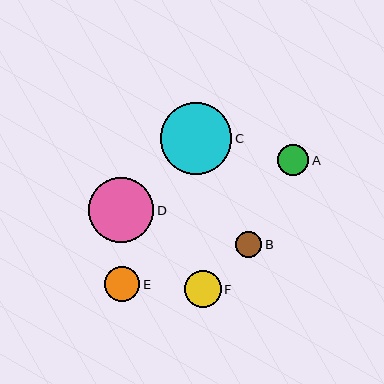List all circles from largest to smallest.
From largest to smallest: C, D, F, E, A, B.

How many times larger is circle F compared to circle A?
Circle F is approximately 1.2 times the size of circle A.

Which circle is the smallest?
Circle B is the smallest with a size of approximately 26 pixels.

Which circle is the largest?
Circle C is the largest with a size of approximately 71 pixels.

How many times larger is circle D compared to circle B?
Circle D is approximately 2.5 times the size of circle B.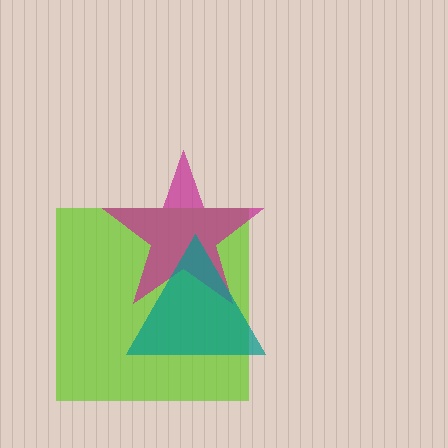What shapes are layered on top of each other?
The layered shapes are: a lime square, a magenta star, a teal triangle.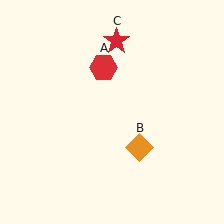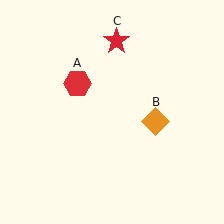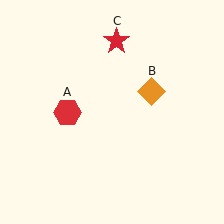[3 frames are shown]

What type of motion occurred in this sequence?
The red hexagon (object A), orange diamond (object B) rotated counterclockwise around the center of the scene.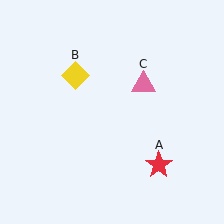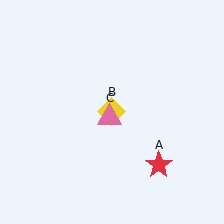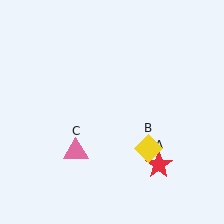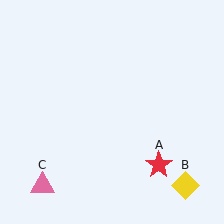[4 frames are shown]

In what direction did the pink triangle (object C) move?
The pink triangle (object C) moved down and to the left.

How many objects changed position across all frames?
2 objects changed position: yellow diamond (object B), pink triangle (object C).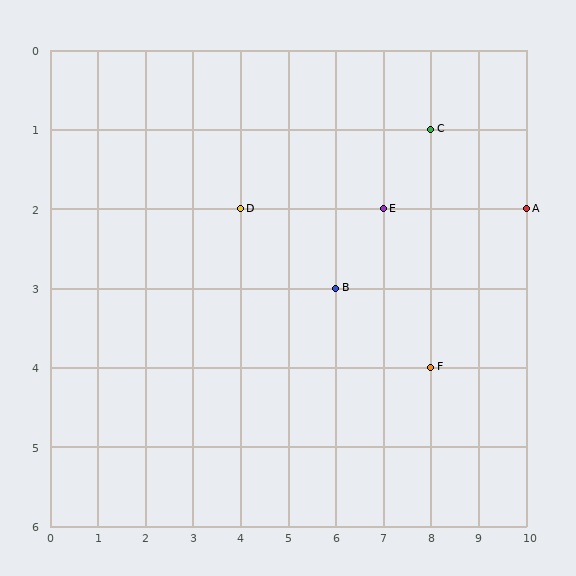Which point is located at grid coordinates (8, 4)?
Point F is at (8, 4).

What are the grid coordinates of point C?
Point C is at grid coordinates (8, 1).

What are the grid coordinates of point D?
Point D is at grid coordinates (4, 2).